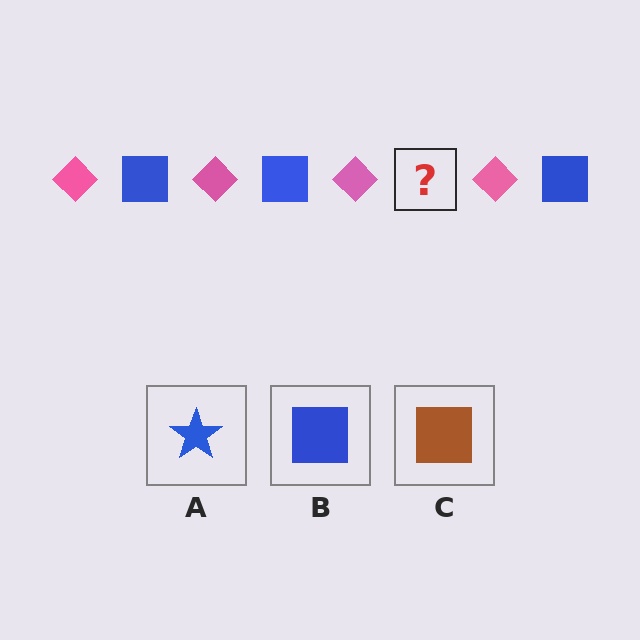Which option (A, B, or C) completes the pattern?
B.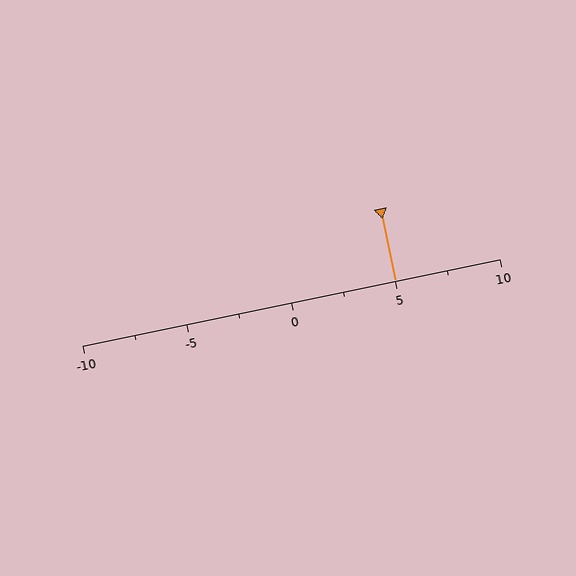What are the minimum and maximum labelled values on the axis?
The axis runs from -10 to 10.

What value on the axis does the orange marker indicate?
The marker indicates approximately 5.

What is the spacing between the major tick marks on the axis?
The major ticks are spaced 5 apart.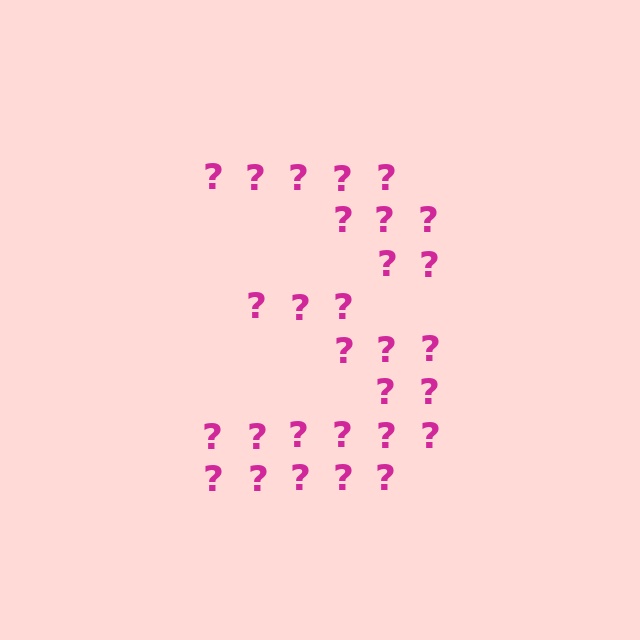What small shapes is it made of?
It is made of small question marks.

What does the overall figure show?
The overall figure shows the digit 3.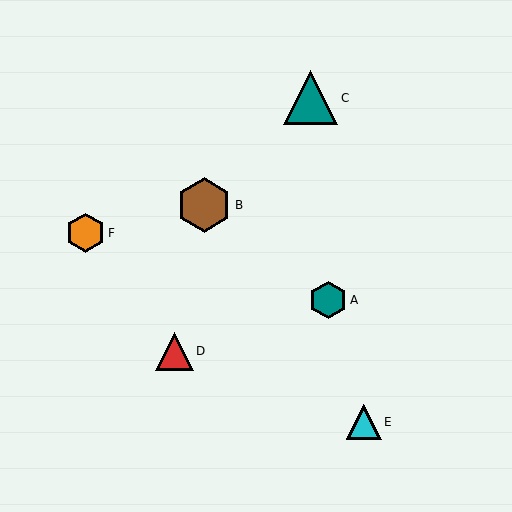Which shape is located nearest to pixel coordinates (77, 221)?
The orange hexagon (labeled F) at (86, 233) is nearest to that location.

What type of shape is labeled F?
Shape F is an orange hexagon.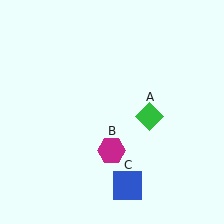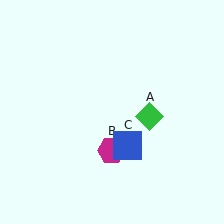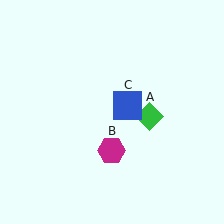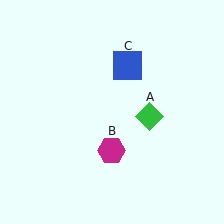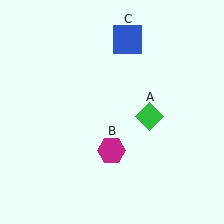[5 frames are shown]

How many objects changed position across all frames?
1 object changed position: blue square (object C).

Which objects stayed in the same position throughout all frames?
Green diamond (object A) and magenta hexagon (object B) remained stationary.